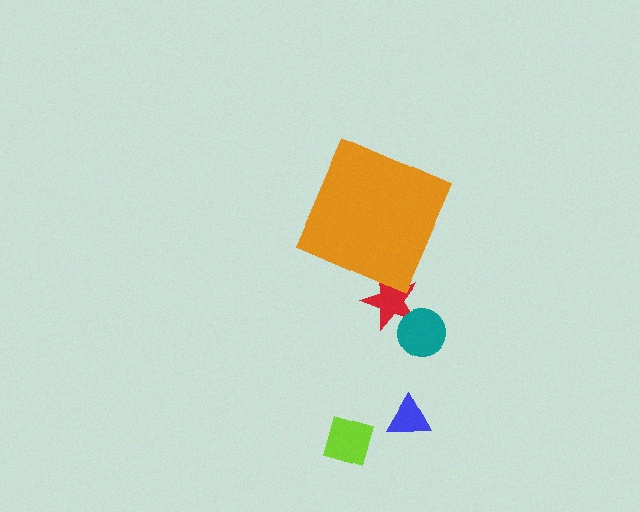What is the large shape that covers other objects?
An orange diamond.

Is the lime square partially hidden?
No, the lime square is fully visible.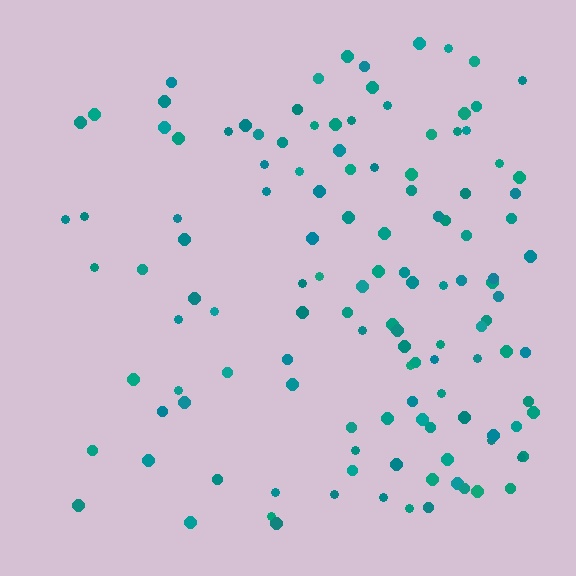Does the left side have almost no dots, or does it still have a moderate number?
Still a moderate number, just noticeably fewer than the right.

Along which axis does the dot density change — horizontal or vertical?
Horizontal.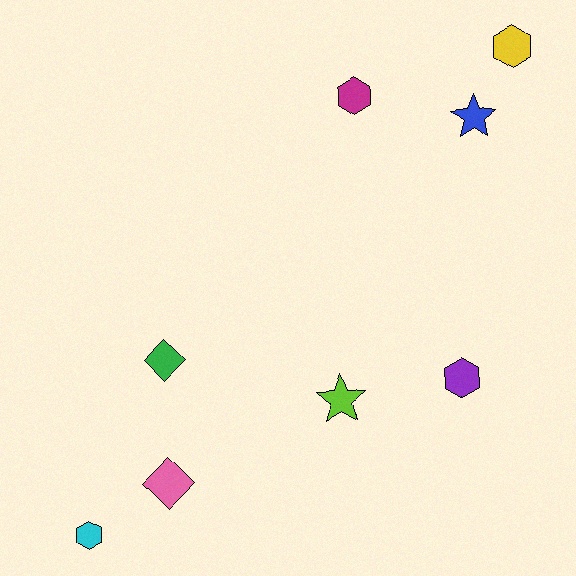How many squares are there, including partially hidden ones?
There are no squares.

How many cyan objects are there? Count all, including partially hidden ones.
There is 1 cyan object.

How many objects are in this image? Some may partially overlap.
There are 8 objects.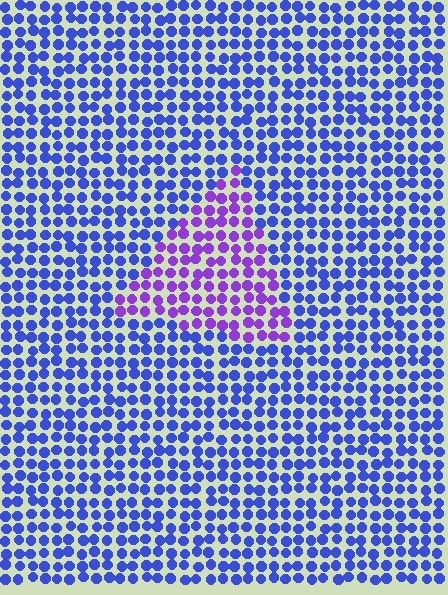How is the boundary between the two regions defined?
The boundary is defined purely by a slight shift in hue (about 42 degrees). Spacing, size, and orientation are identical on both sides.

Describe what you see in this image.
The image is filled with small blue elements in a uniform arrangement. A triangle-shaped region is visible where the elements are tinted to a slightly different hue, forming a subtle color boundary.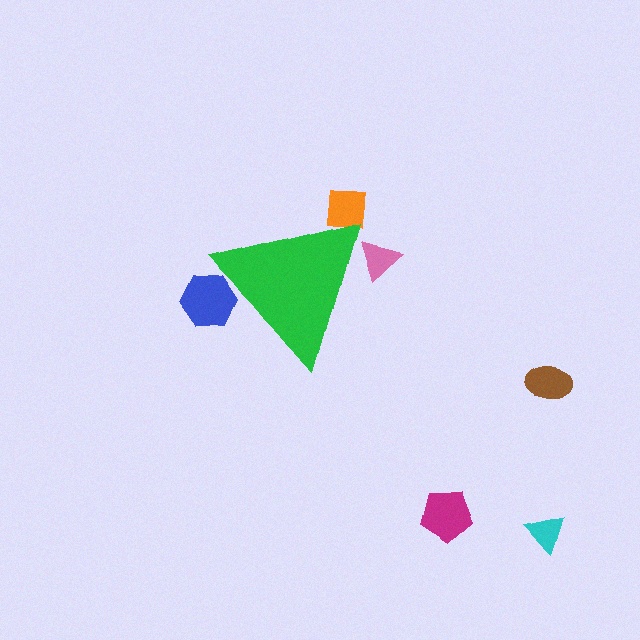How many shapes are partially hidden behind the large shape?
3 shapes are partially hidden.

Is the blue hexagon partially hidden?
Yes, the blue hexagon is partially hidden behind the green triangle.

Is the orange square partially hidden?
Yes, the orange square is partially hidden behind the green triangle.